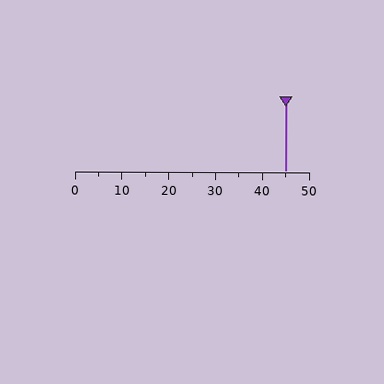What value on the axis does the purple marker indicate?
The marker indicates approximately 45.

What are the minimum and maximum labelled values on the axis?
The axis runs from 0 to 50.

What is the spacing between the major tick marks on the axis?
The major ticks are spaced 10 apart.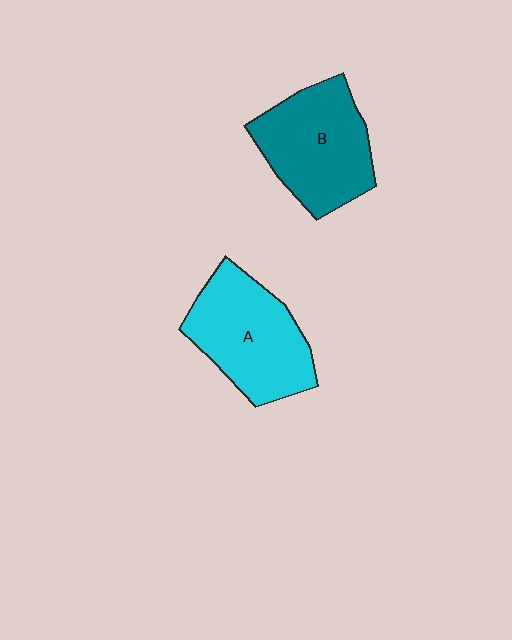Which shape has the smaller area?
Shape B (teal).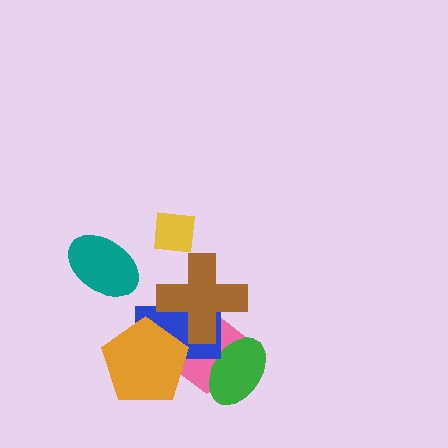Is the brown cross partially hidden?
No, no other shape covers it.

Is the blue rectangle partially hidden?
Yes, it is partially covered by another shape.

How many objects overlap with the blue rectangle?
4 objects overlap with the blue rectangle.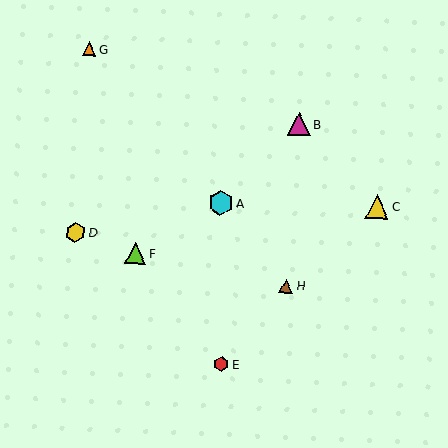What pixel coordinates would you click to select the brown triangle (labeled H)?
Click at (286, 286) to select the brown triangle H.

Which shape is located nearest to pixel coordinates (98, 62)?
The orange triangle (labeled G) at (89, 49) is nearest to that location.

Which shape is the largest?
The cyan hexagon (labeled A) is the largest.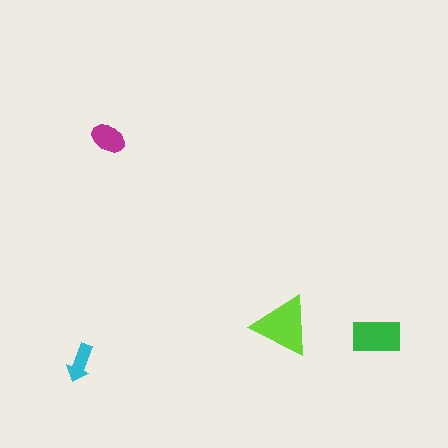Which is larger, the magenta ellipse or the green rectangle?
The green rectangle.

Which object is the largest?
The lime triangle.